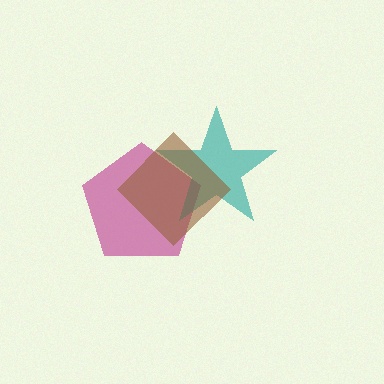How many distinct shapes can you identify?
There are 3 distinct shapes: a magenta pentagon, a teal star, a brown diamond.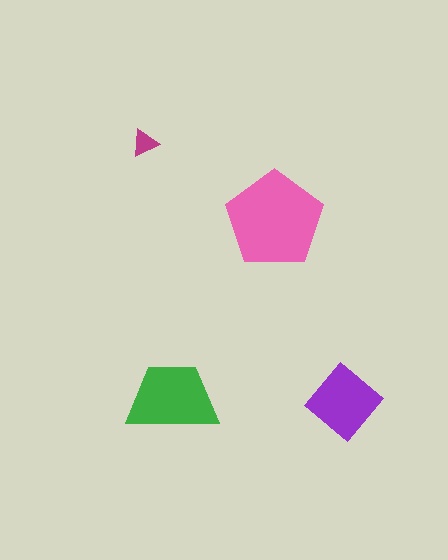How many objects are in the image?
There are 4 objects in the image.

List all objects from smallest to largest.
The magenta triangle, the purple diamond, the green trapezoid, the pink pentagon.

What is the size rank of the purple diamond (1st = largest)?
3rd.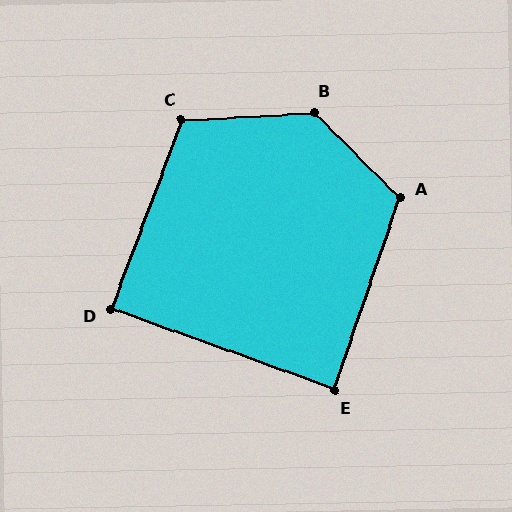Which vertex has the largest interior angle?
B, at approximately 131 degrees.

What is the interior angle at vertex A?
Approximately 116 degrees (obtuse).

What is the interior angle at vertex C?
Approximately 114 degrees (obtuse).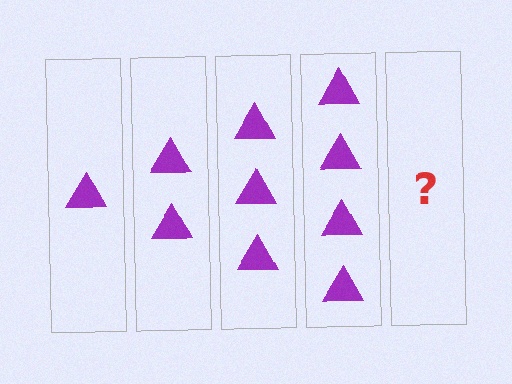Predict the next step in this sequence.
The next step is 5 triangles.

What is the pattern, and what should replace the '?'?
The pattern is that each step adds one more triangle. The '?' should be 5 triangles.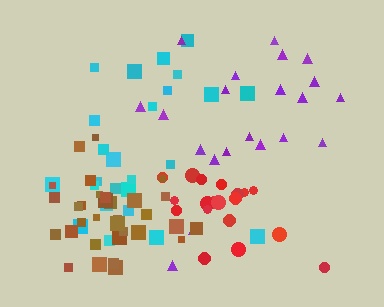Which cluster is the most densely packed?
Brown.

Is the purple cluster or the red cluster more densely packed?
Red.